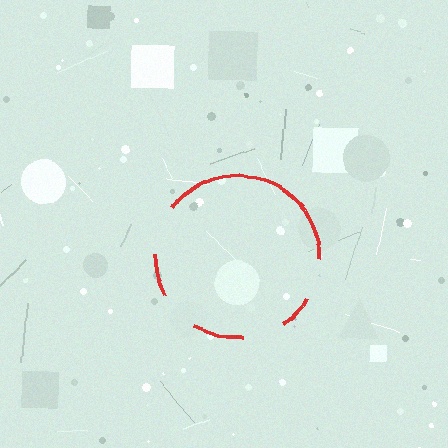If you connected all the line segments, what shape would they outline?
They would outline a circle.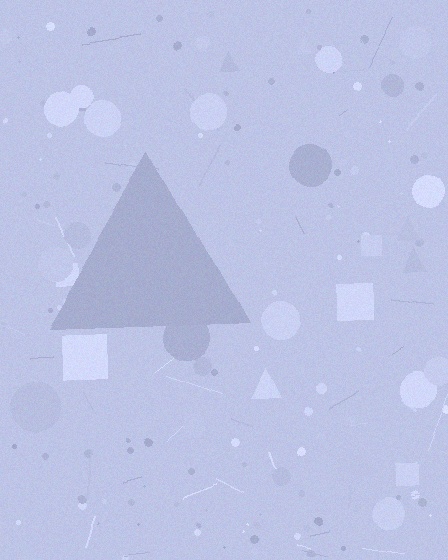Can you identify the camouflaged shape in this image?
The camouflaged shape is a triangle.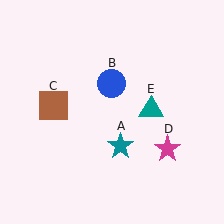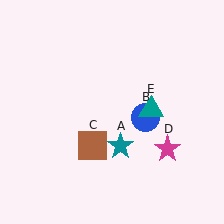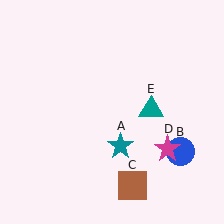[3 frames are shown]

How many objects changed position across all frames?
2 objects changed position: blue circle (object B), brown square (object C).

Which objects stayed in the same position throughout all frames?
Teal star (object A) and magenta star (object D) and teal triangle (object E) remained stationary.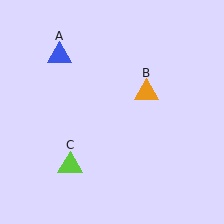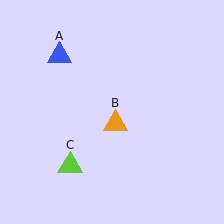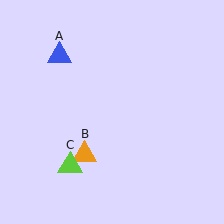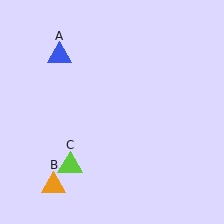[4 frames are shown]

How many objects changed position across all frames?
1 object changed position: orange triangle (object B).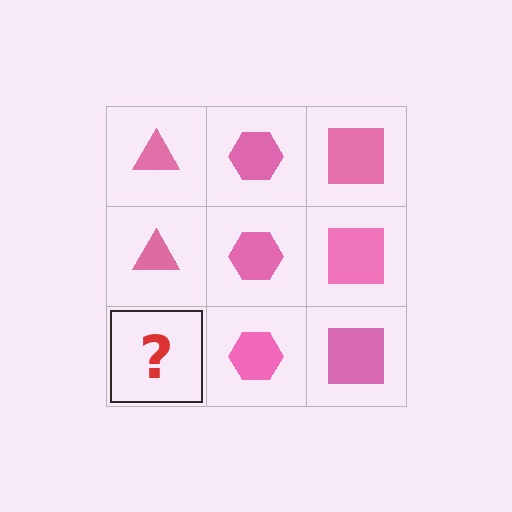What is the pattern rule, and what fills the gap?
The rule is that each column has a consistent shape. The gap should be filled with a pink triangle.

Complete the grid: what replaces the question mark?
The question mark should be replaced with a pink triangle.